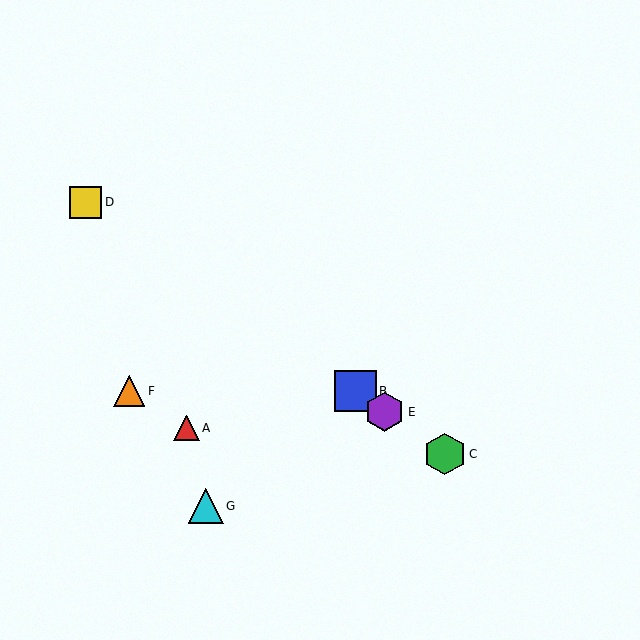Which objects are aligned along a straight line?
Objects B, C, D, E are aligned along a straight line.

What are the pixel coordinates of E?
Object E is at (385, 412).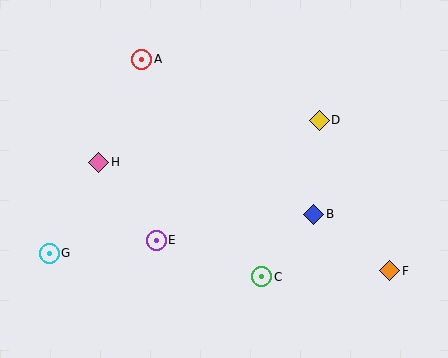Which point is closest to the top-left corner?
Point A is closest to the top-left corner.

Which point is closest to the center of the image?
Point E at (156, 240) is closest to the center.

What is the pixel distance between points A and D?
The distance between A and D is 188 pixels.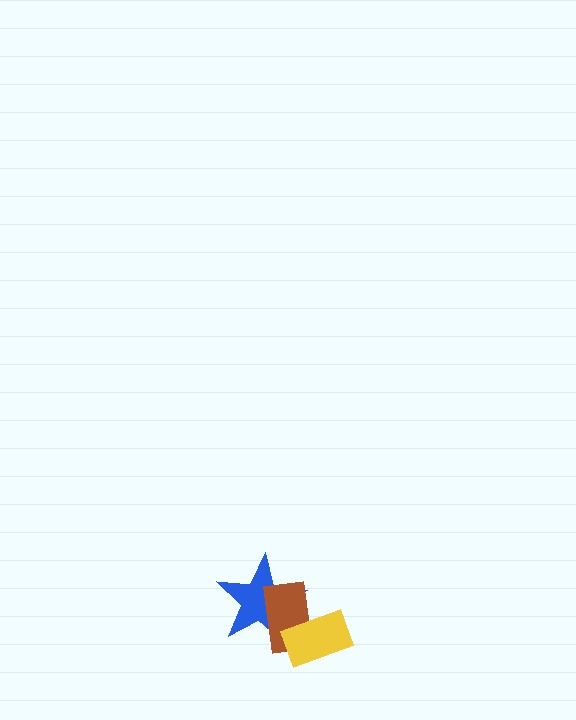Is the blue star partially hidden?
Yes, it is partially covered by another shape.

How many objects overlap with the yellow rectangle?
2 objects overlap with the yellow rectangle.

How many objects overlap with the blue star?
2 objects overlap with the blue star.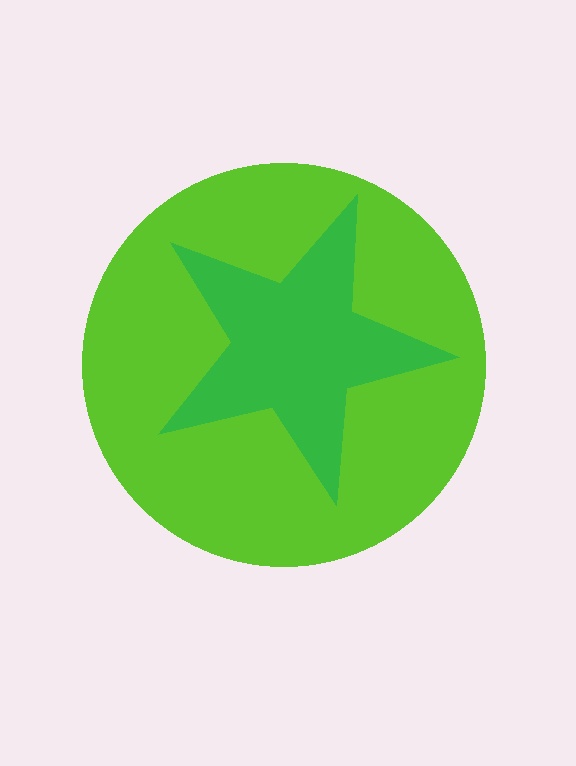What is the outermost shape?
The lime circle.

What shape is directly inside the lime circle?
The green star.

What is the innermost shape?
The green star.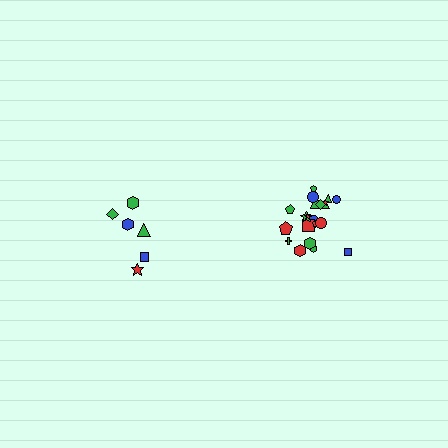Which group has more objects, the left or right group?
The right group.